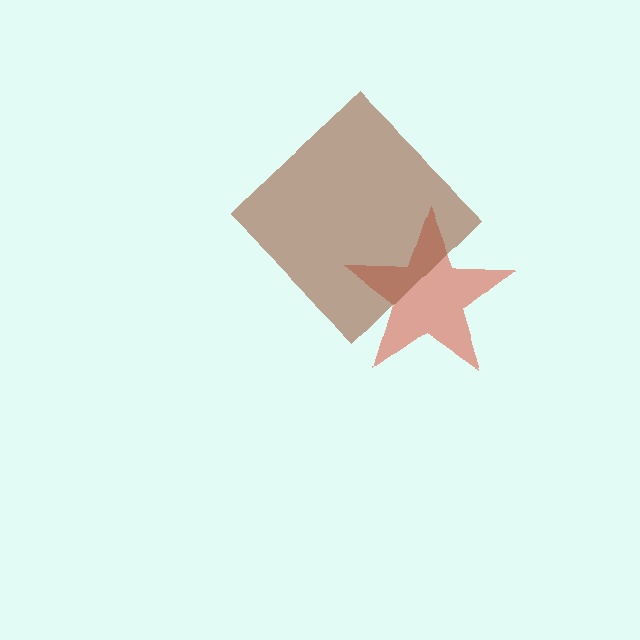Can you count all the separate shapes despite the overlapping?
Yes, there are 2 separate shapes.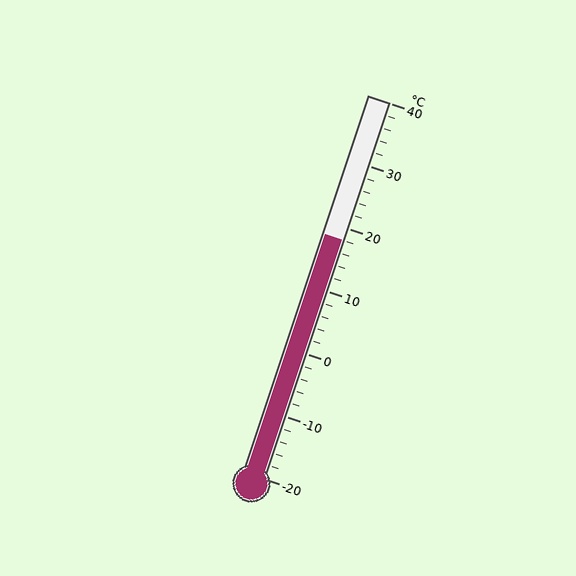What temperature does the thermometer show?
The thermometer shows approximately 18°C.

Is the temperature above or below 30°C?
The temperature is below 30°C.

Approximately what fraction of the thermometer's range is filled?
The thermometer is filled to approximately 65% of its range.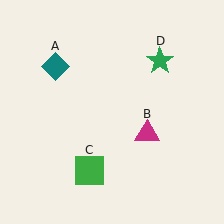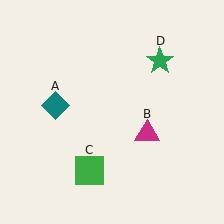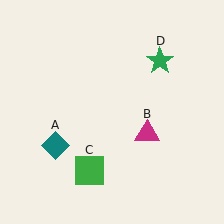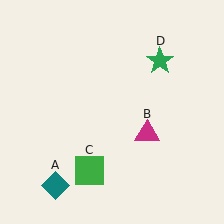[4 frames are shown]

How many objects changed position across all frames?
1 object changed position: teal diamond (object A).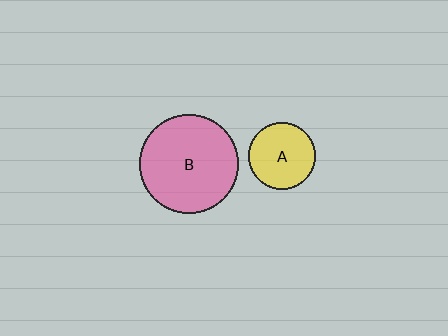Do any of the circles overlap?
No, none of the circles overlap.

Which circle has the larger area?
Circle B (pink).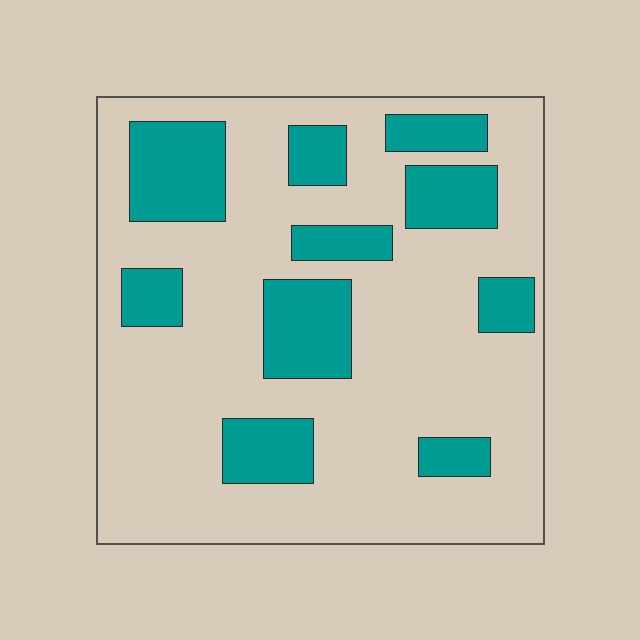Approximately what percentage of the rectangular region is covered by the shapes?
Approximately 25%.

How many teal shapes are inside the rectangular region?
10.